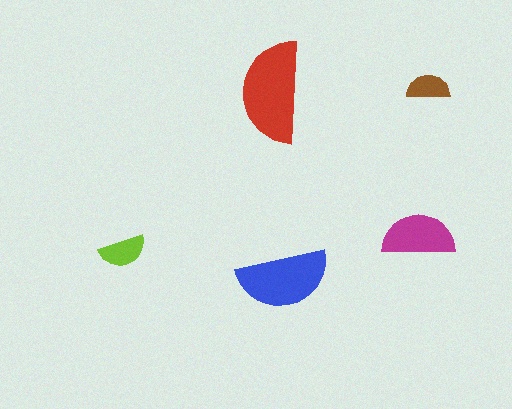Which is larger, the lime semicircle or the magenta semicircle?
The magenta one.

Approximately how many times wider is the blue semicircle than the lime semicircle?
About 2 times wider.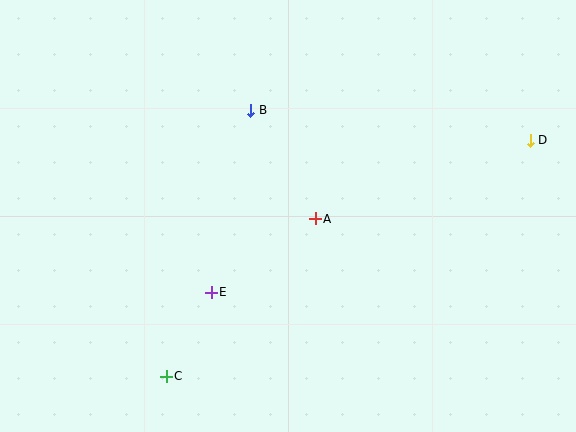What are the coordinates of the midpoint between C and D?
The midpoint between C and D is at (348, 258).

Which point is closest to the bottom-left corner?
Point C is closest to the bottom-left corner.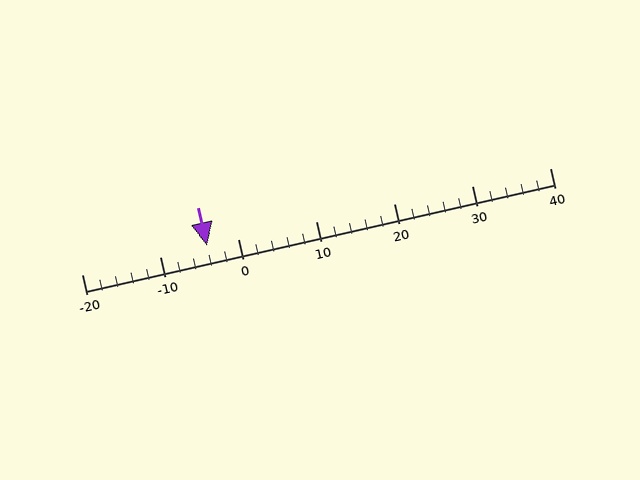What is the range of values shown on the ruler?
The ruler shows values from -20 to 40.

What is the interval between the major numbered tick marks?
The major tick marks are spaced 10 units apart.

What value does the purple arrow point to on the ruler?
The purple arrow points to approximately -4.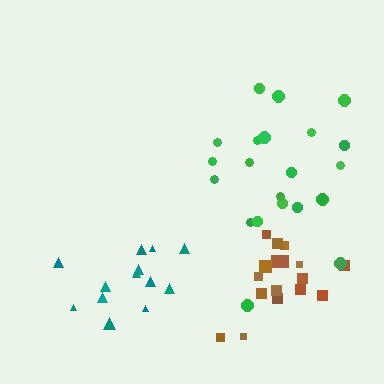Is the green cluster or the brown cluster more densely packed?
Brown.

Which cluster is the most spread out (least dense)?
Green.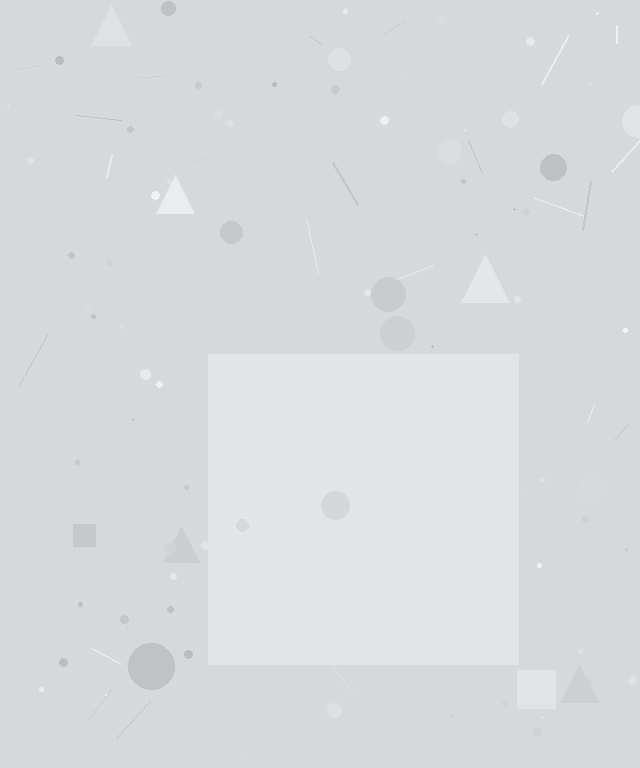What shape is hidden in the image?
A square is hidden in the image.